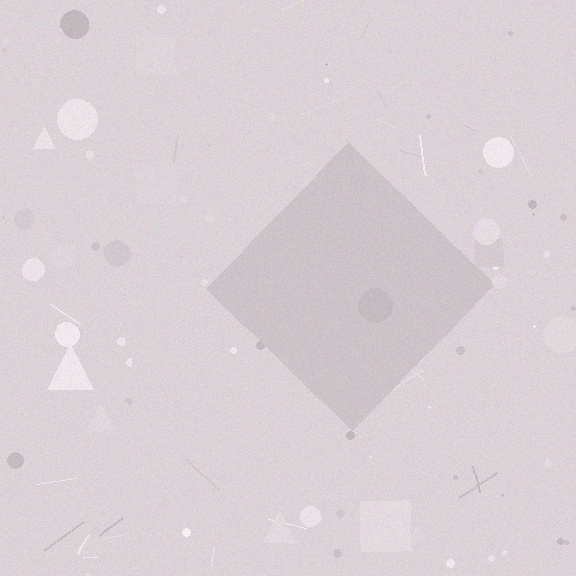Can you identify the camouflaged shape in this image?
The camouflaged shape is a diamond.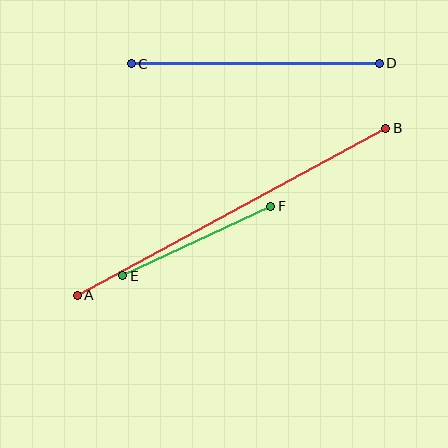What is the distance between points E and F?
The distance is approximately 164 pixels.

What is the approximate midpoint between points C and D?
The midpoint is at approximately (255, 64) pixels.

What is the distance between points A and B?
The distance is approximately 351 pixels.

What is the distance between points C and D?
The distance is approximately 248 pixels.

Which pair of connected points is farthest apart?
Points A and B are farthest apart.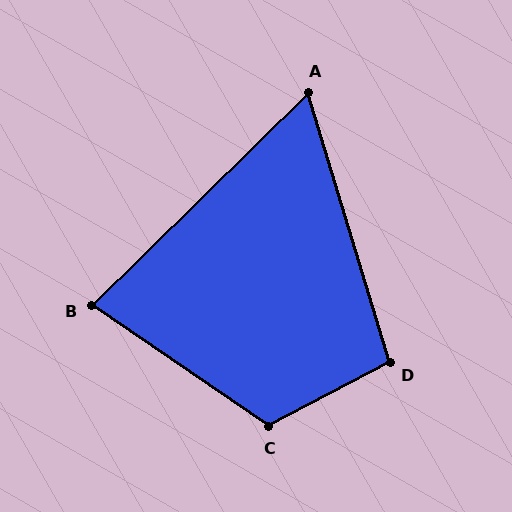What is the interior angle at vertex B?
Approximately 79 degrees (acute).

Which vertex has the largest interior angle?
C, at approximately 118 degrees.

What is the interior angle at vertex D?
Approximately 101 degrees (obtuse).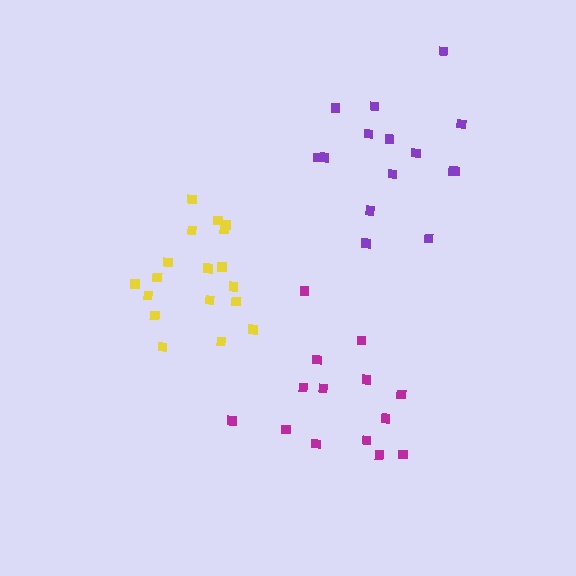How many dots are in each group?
Group 1: 18 dots, Group 2: 15 dots, Group 3: 14 dots (47 total).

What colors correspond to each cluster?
The clusters are colored: yellow, purple, magenta.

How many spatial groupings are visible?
There are 3 spatial groupings.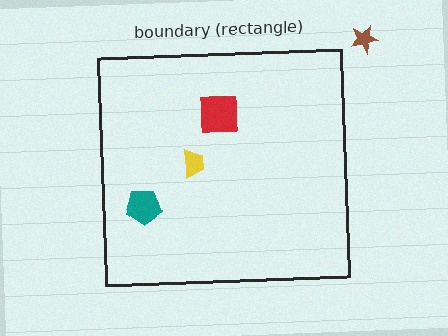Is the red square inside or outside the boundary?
Inside.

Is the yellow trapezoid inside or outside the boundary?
Inside.